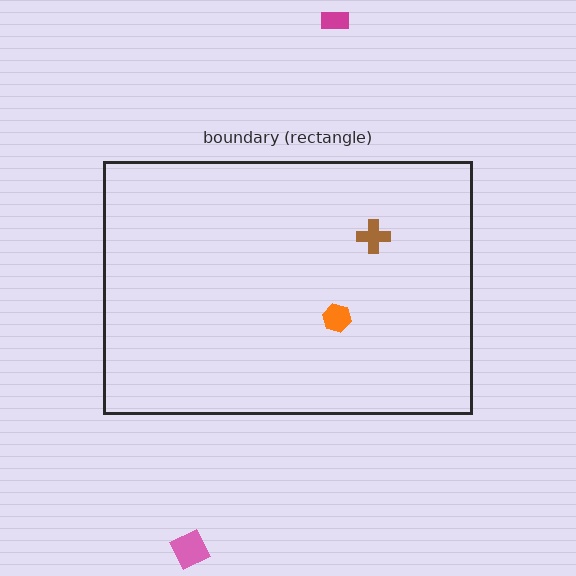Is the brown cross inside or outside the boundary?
Inside.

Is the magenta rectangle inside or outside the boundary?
Outside.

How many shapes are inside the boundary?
2 inside, 2 outside.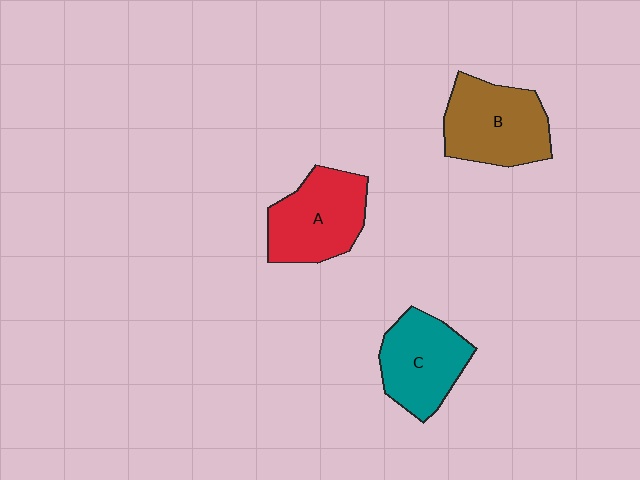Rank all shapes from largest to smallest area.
From largest to smallest: B (brown), A (red), C (teal).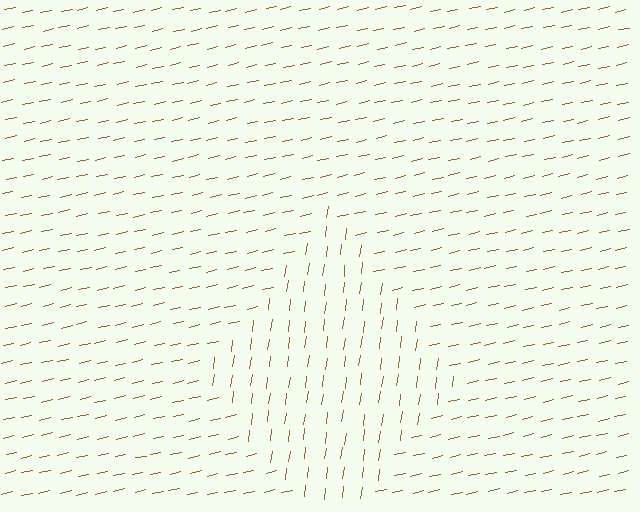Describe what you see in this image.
The image is filled with small brown line segments. A diamond region in the image has lines oriented differently from the surrounding lines, creating a visible texture boundary.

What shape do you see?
I see a diamond.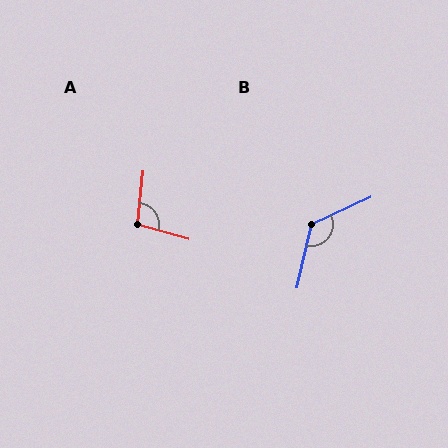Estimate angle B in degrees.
Approximately 128 degrees.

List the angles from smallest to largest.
A (99°), B (128°).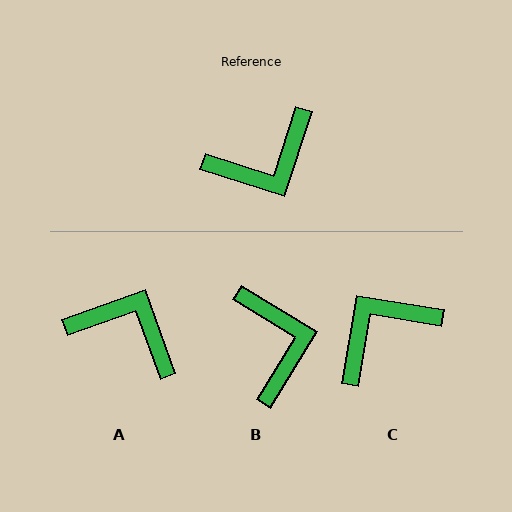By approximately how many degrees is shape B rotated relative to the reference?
Approximately 76 degrees counter-clockwise.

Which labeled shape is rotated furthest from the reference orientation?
C, about 172 degrees away.